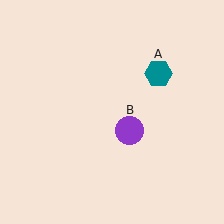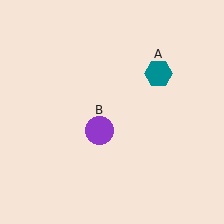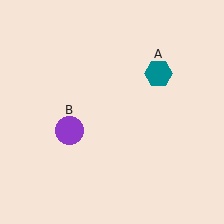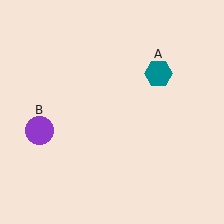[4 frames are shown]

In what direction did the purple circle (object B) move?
The purple circle (object B) moved left.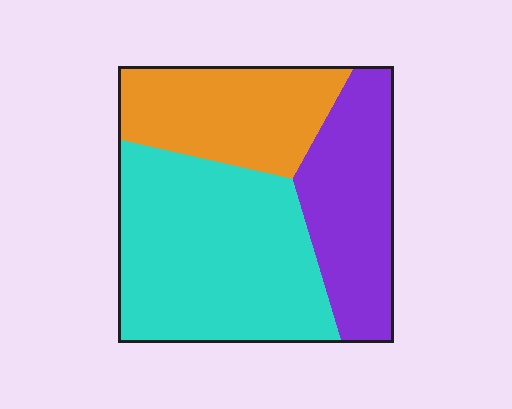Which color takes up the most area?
Cyan, at roughly 45%.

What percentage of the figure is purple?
Purple covers around 25% of the figure.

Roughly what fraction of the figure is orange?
Orange covers 26% of the figure.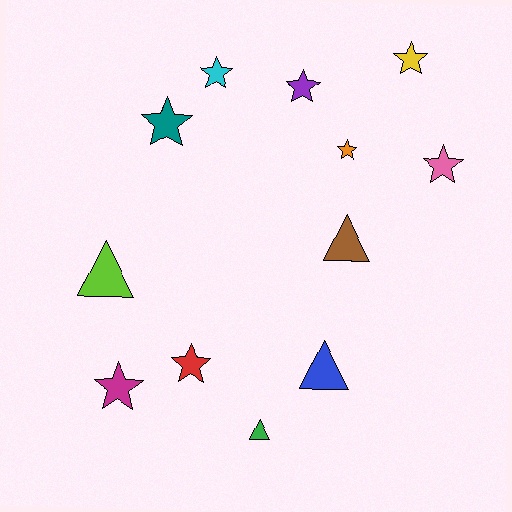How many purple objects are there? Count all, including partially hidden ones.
There is 1 purple object.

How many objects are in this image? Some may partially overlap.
There are 12 objects.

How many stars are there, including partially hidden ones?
There are 8 stars.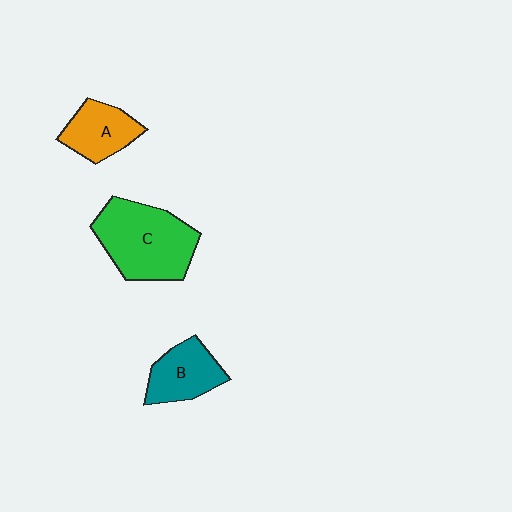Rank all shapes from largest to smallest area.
From largest to smallest: C (green), B (teal), A (orange).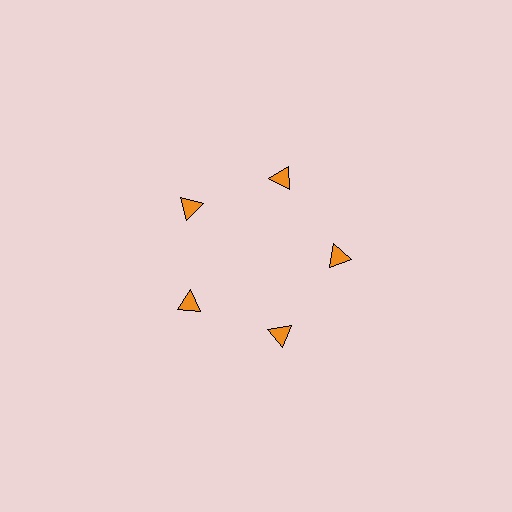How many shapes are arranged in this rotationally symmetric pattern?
There are 5 shapes, arranged in 5 groups of 1.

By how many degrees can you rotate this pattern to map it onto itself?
The pattern maps onto itself every 72 degrees of rotation.